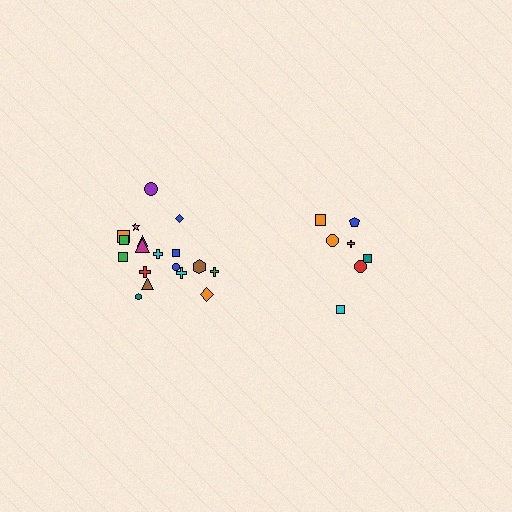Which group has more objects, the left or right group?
The left group.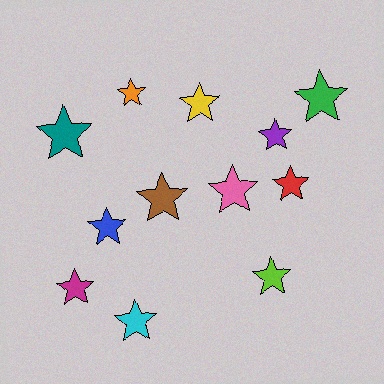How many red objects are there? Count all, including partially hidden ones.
There is 1 red object.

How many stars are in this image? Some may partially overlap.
There are 12 stars.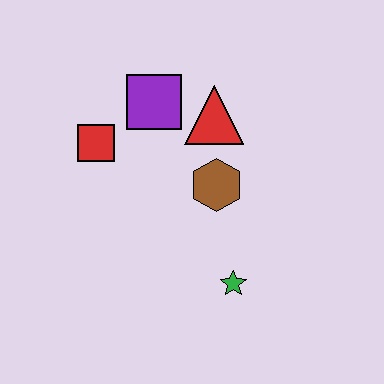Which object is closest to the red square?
The purple square is closest to the red square.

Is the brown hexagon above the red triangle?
No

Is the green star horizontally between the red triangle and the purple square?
No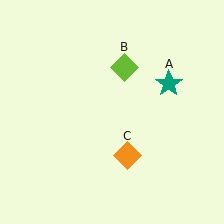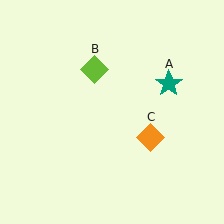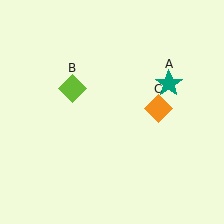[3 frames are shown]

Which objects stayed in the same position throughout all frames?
Teal star (object A) remained stationary.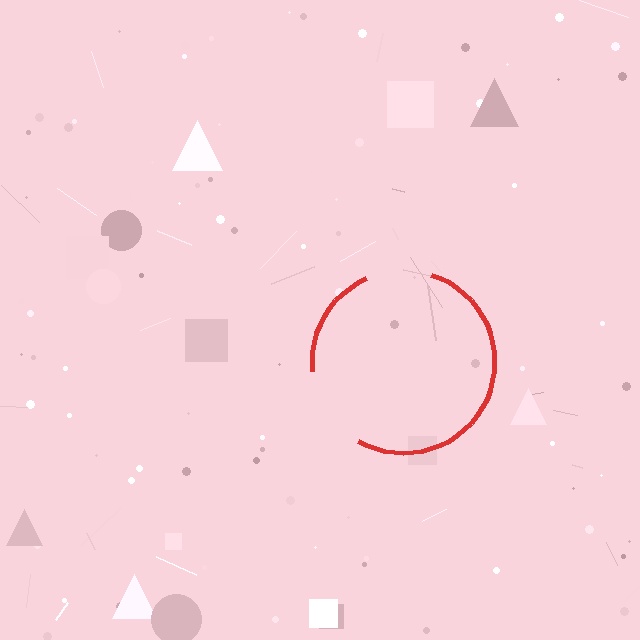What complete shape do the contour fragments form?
The contour fragments form a circle.